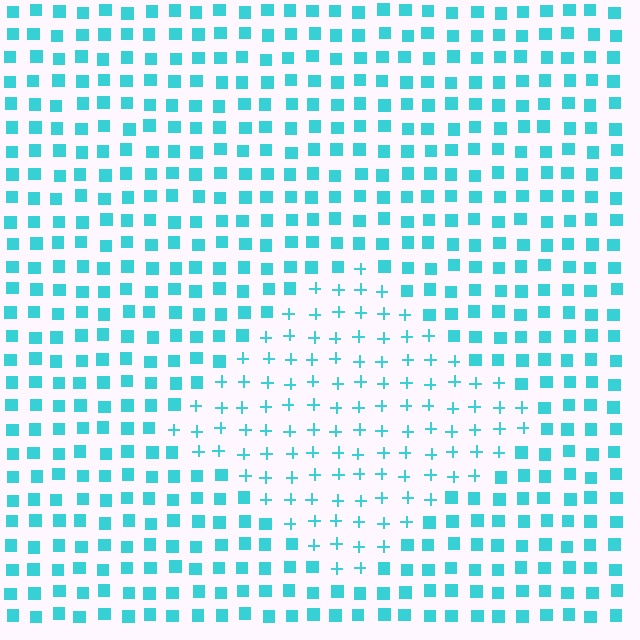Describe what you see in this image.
The image is filled with small cyan elements arranged in a uniform grid. A diamond-shaped region contains plus signs, while the surrounding area contains squares. The boundary is defined purely by the change in element shape.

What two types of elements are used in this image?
The image uses plus signs inside the diamond region and squares outside it.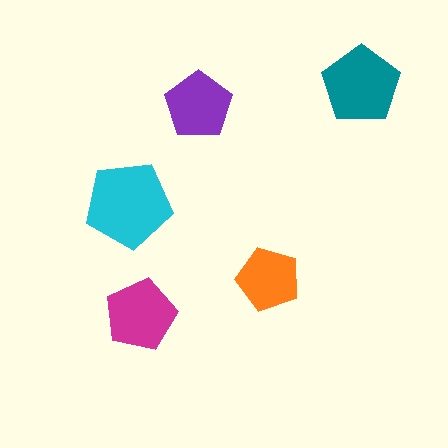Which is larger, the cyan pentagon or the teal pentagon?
The cyan one.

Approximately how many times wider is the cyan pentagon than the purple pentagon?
About 1.5 times wider.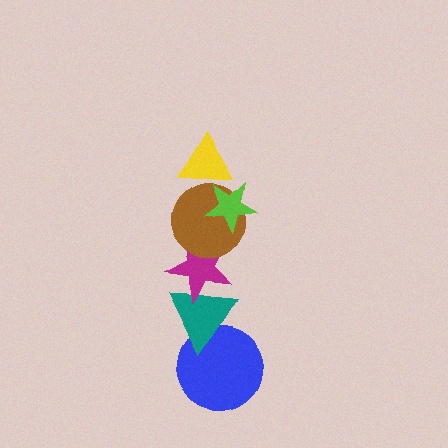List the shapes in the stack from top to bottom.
From top to bottom: the yellow triangle, the lime star, the brown circle, the magenta star, the teal triangle, the blue circle.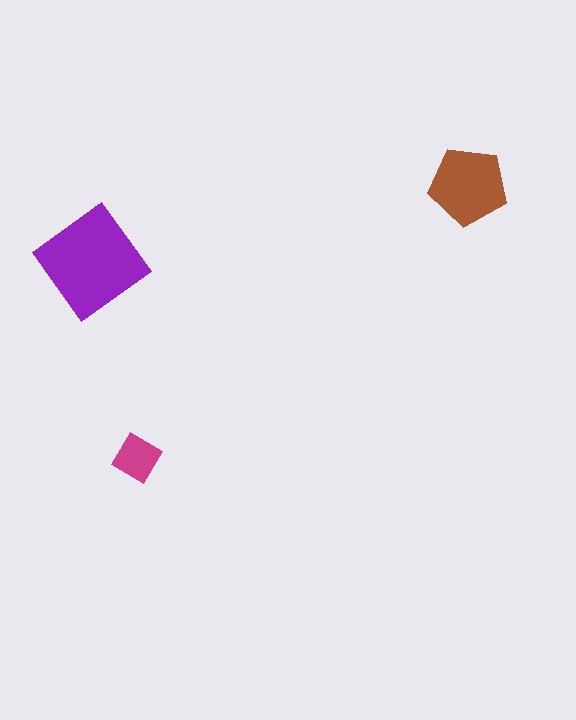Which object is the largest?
The purple diamond.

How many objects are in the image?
There are 3 objects in the image.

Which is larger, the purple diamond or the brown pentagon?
The purple diamond.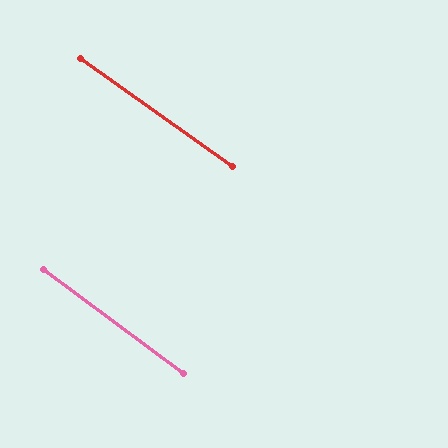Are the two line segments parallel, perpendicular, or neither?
Parallel — their directions differ by only 0.8°.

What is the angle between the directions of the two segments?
Approximately 1 degree.